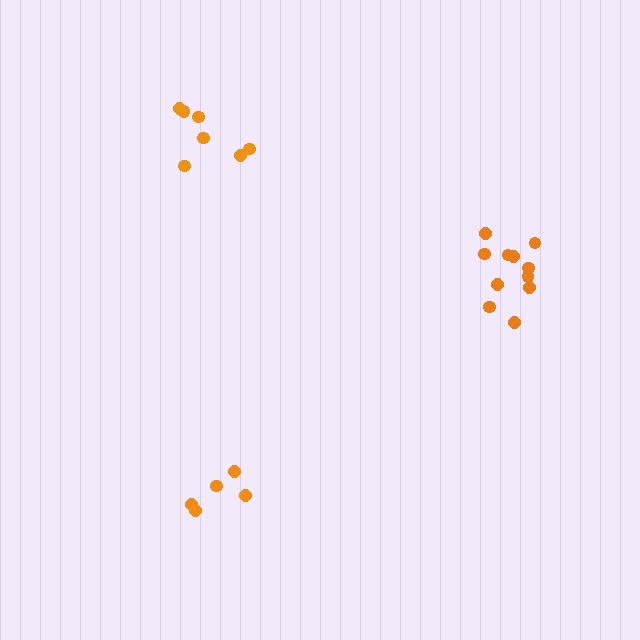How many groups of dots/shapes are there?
There are 3 groups.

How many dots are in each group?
Group 1: 11 dots, Group 2: 5 dots, Group 3: 7 dots (23 total).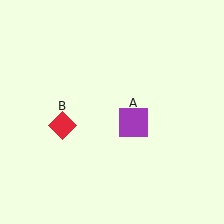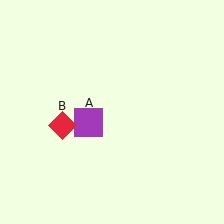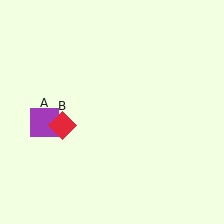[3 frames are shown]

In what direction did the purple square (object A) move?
The purple square (object A) moved left.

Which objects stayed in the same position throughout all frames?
Red diamond (object B) remained stationary.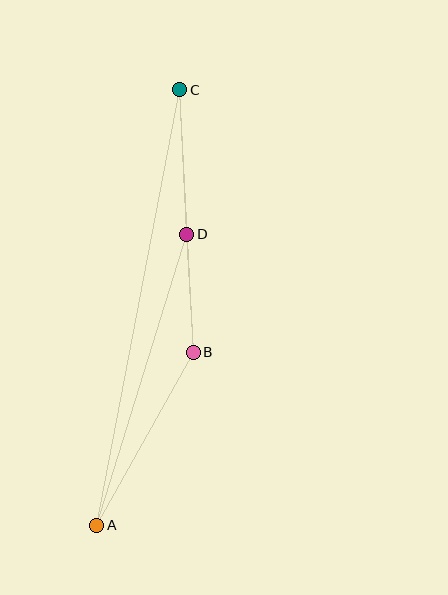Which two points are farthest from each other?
Points A and C are farthest from each other.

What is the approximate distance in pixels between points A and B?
The distance between A and B is approximately 198 pixels.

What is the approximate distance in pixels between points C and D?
The distance between C and D is approximately 144 pixels.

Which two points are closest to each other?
Points B and D are closest to each other.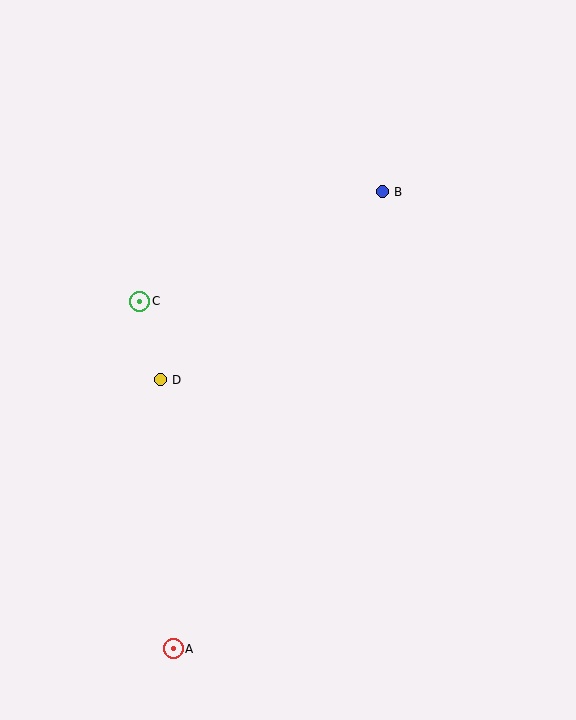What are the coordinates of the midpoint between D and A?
The midpoint between D and A is at (167, 514).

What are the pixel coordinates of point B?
Point B is at (382, 192).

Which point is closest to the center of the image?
Point D at (160, 380) is closest to the center.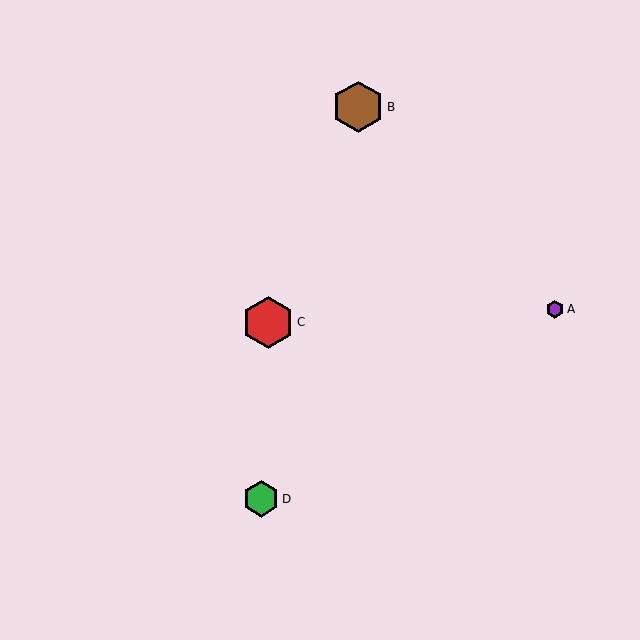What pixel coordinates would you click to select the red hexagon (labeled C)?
Click at (268, 322) to select the red hexagon C.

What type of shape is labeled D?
Shape D is a green hexagon.